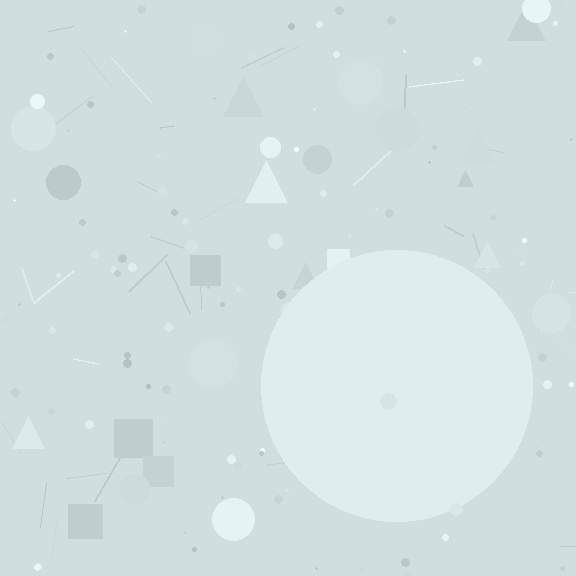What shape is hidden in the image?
A circle is hidden in the image.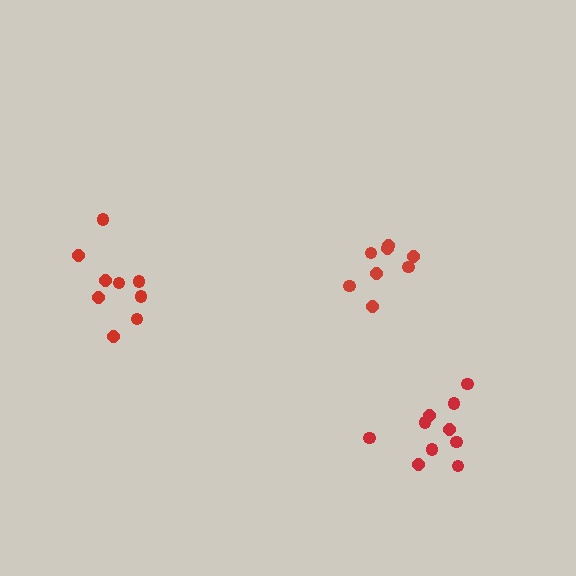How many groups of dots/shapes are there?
There are 3 groups.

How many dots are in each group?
Group 1: 9 dots, Group 2: 10 dots, Group 3: 8 dots (27 total).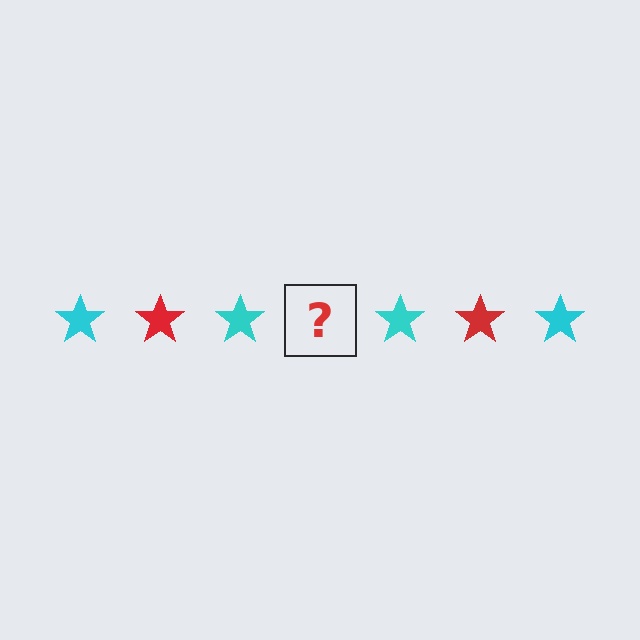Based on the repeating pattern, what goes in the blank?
The blank should be a red star.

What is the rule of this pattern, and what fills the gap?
The rule is that the pattern cycles through cyan, red stars. The gap should be filled with a red star.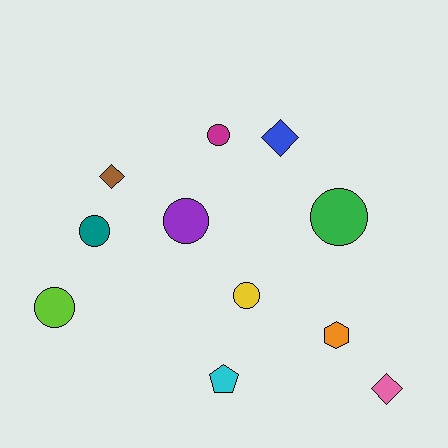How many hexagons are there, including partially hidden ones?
There is 1 hexagon.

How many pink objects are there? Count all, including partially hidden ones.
There is 1 pink object.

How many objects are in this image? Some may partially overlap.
There are 11 objects.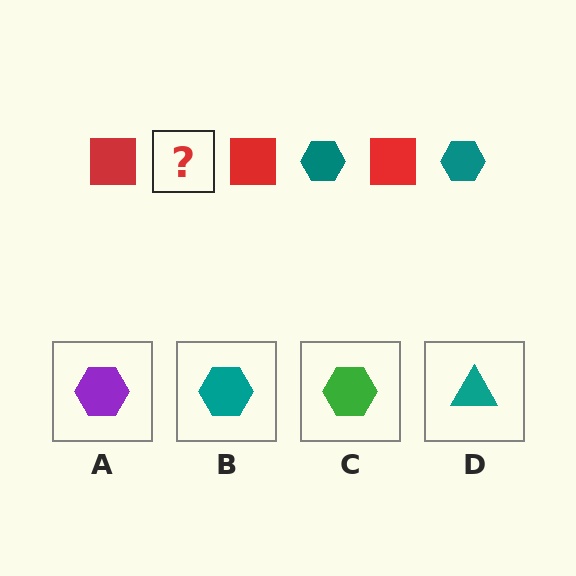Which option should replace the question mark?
Option B.